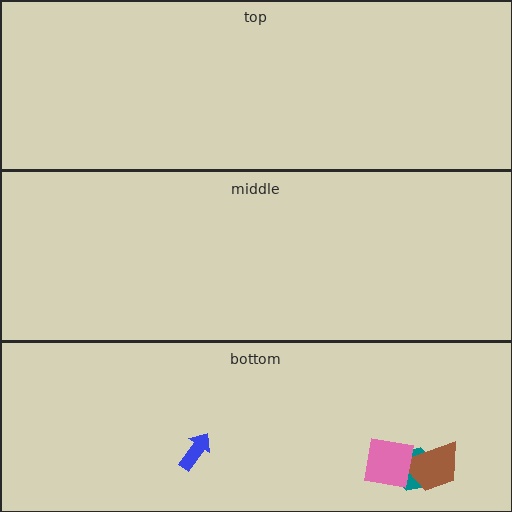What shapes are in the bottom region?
The blue arrow, the teal hexagon, the brown trapezoid, the pink square.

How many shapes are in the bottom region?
4.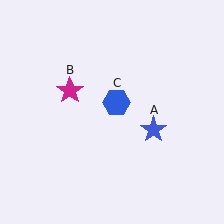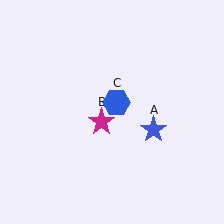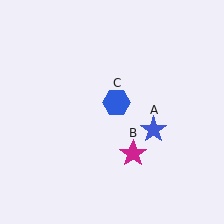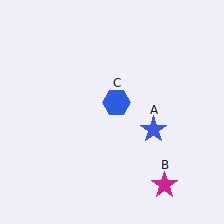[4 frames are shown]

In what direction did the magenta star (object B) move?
The magenta star (object B) moved down and to the right.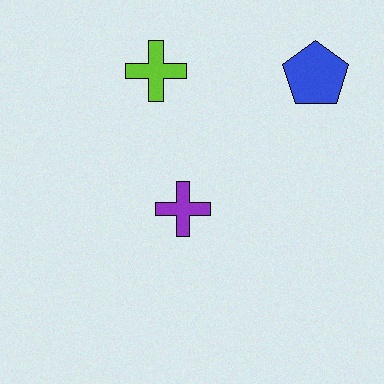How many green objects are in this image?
There are no green objects.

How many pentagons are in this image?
There is 1 pentagon.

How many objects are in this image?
There are 3 objects.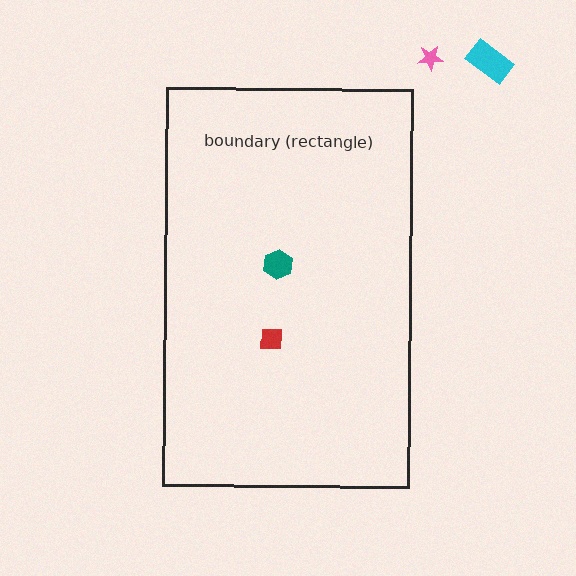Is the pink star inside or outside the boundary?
Outside.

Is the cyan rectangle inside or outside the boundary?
Outside.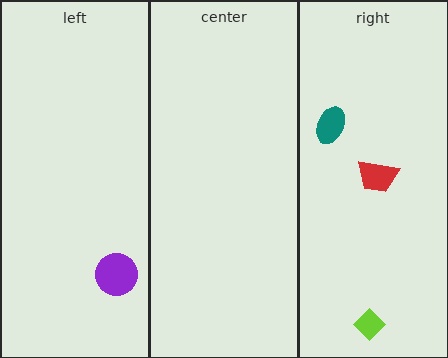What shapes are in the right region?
The red trapezoid, the teal ellipse, the lime diamond.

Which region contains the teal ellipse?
The right region.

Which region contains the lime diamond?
The right region.